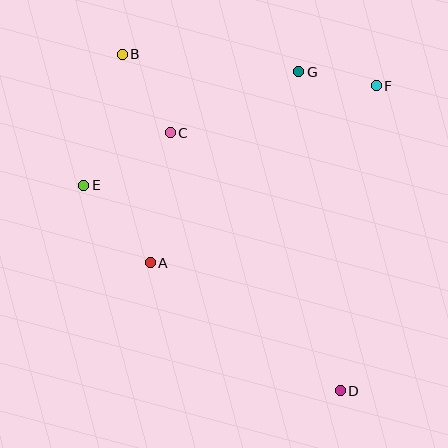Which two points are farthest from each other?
Points B and D are farthest from each other.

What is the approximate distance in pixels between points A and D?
The distance between A and D is approximately 229 pixels.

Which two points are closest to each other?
Points F and G are closest to each other.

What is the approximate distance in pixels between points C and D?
The distance between C and D is approximately 309 pixels.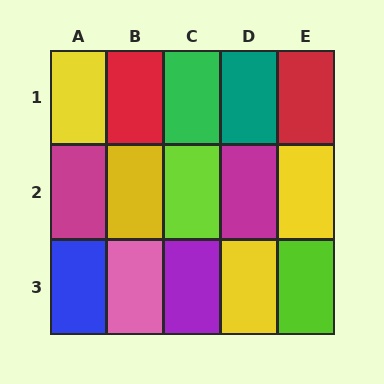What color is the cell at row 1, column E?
Red.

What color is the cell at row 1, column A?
Yellow.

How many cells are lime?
2 cells are lime.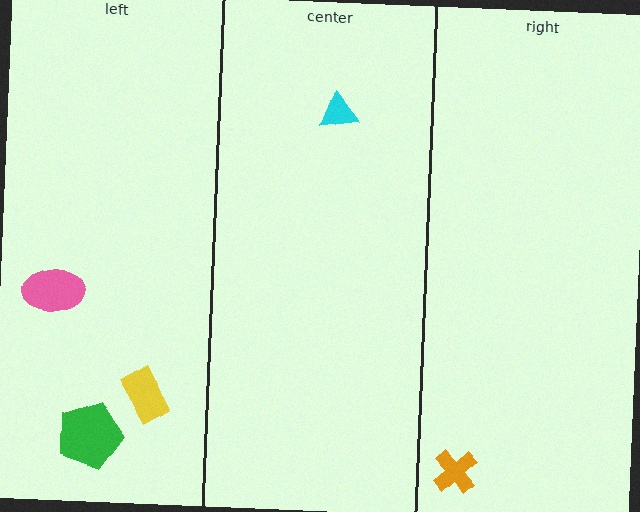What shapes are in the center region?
The cyan triangle.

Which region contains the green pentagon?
The left region.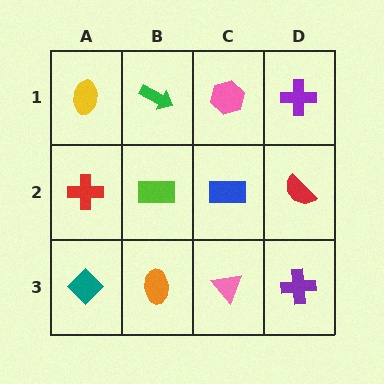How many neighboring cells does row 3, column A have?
2.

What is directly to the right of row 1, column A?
A green arrow.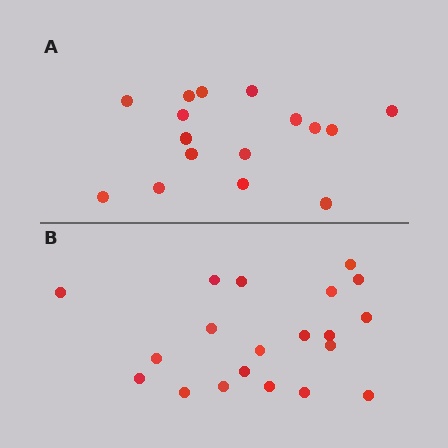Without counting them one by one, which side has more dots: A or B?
Region B (the bottom region) has more dots.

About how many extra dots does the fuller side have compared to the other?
Region B has about 4 more dots than region A.